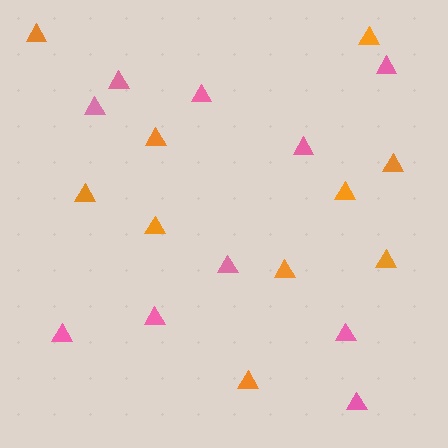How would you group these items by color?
There are 2 groups: one group of orange triangles (10) and one group of pink triangles (10).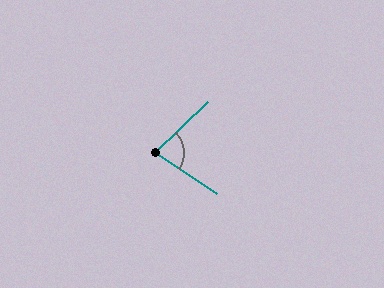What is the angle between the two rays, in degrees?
Approximately 78 degrees.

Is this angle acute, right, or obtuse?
It is acute.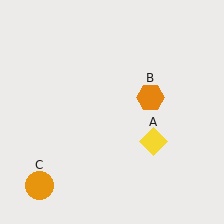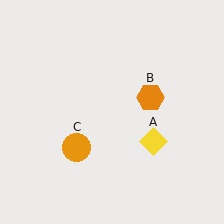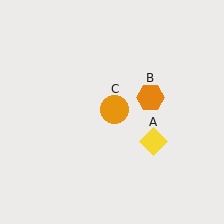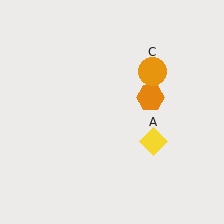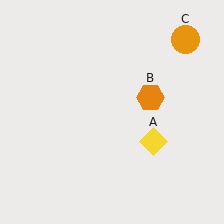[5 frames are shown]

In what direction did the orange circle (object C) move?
The orange circle (object C) moved up and to the right.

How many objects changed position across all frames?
1 object changed position: orange circle (object C).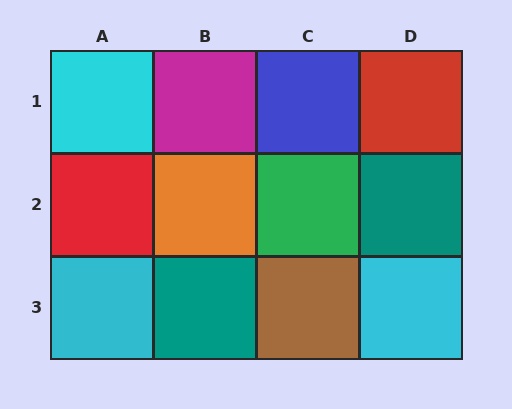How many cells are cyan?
3 cells are cyan.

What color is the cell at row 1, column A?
Cyan.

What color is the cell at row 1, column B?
Magenta.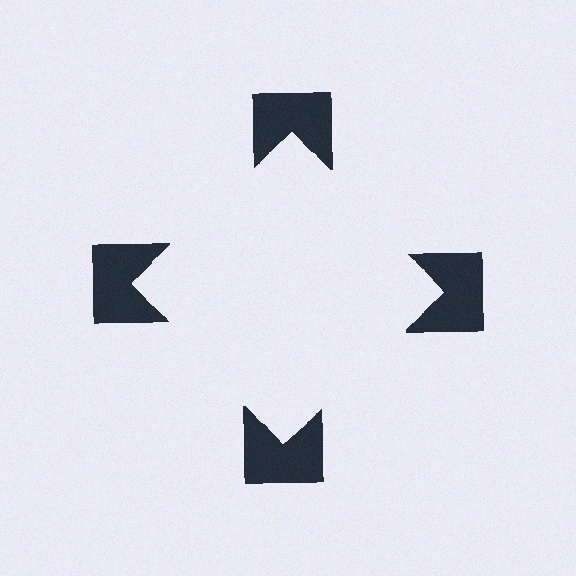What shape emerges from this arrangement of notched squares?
An illusory square — its edges are inferred from the aligned wedge cuts in the notched squares, not physically drawn.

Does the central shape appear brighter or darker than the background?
It typically appears slightly brighter than the background, even though no actual brightness change is drawn.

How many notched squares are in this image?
There are 4 — one at each vertex of the illusory square.